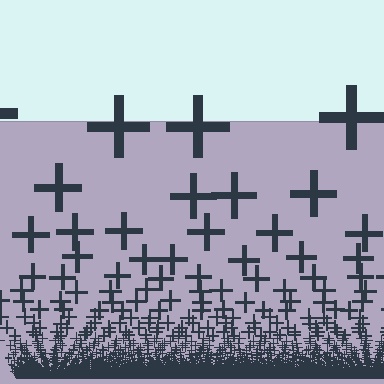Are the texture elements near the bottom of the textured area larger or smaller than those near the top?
Smaller. The gradient is inverted — elements near the bottom are smaller and denser.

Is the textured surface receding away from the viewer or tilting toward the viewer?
The surface appears to tilt toward the viewer. Texture elements get larger and sparser toward the top.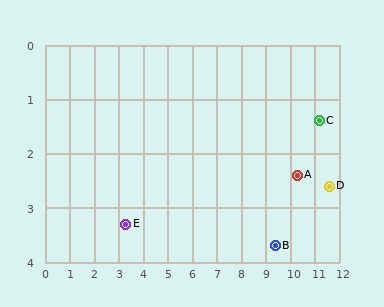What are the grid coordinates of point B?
Point B is at approximately (9.4, 3.7).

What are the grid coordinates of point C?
Point C is at approximately (11.2, 1.4).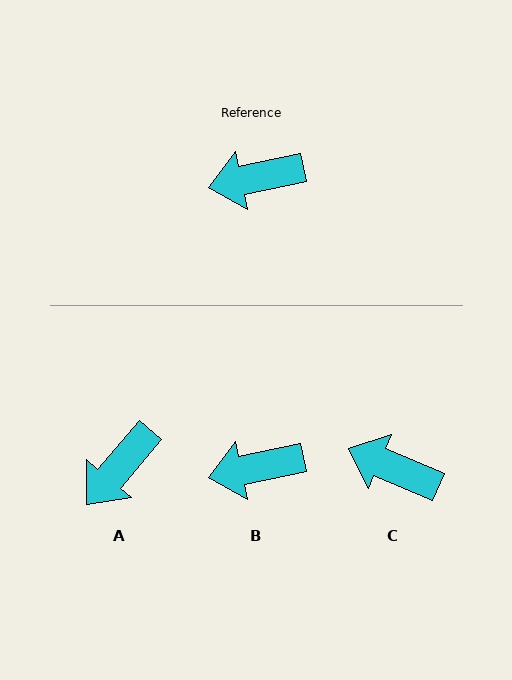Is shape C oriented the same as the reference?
No, it is off by about 35 degrees.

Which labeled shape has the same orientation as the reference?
B.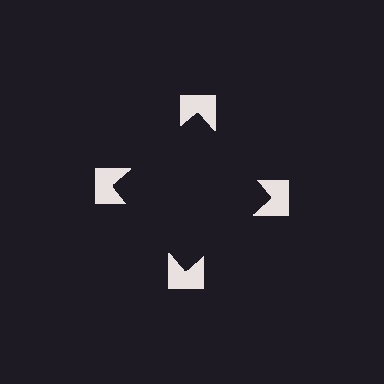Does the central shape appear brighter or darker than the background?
It typically appears slightly darker than the background, even though no actual brightness change is drawn.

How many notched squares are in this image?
There are 4 — one at each vertex of the illusory square.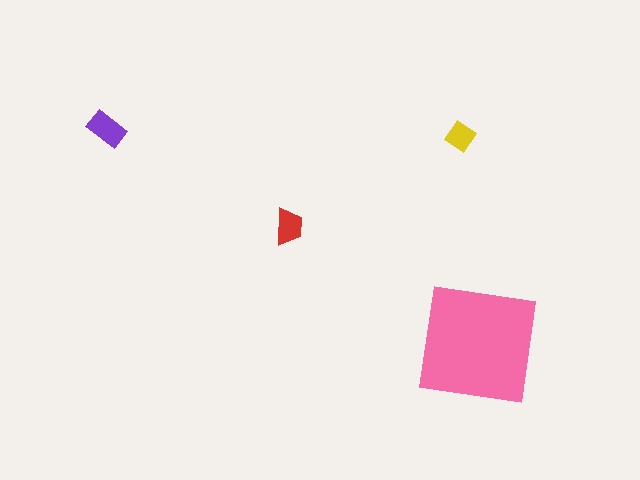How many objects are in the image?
There are 4 objects in the image.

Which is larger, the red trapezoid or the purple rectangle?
The purple rectangle.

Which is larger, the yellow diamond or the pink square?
The pink square.